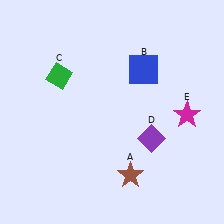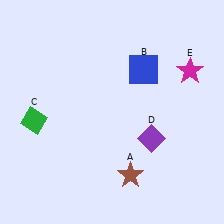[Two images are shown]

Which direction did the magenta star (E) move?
The magenta star (E) moved up.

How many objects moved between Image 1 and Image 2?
2 objects moved between the two images.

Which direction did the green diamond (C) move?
The green diamond (C) moved down.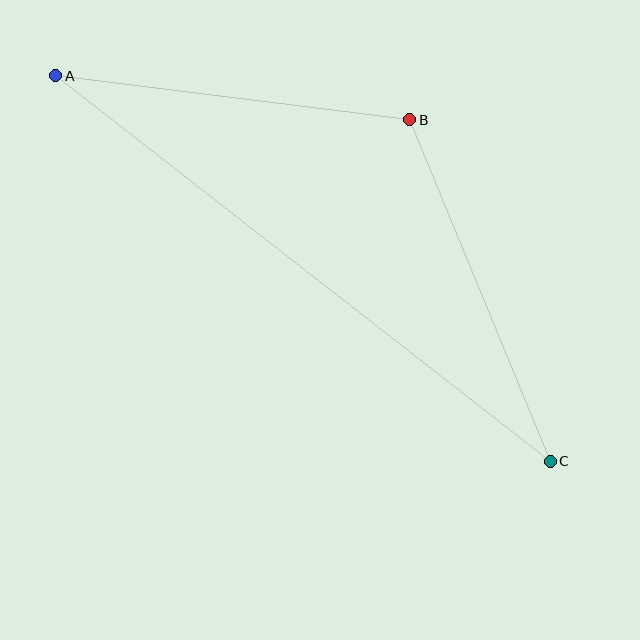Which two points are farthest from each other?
Points A and C are farthest from each other.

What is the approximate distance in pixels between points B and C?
The distance between B and C is approximately 370 pixels.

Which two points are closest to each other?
Points A and B are closest to each other.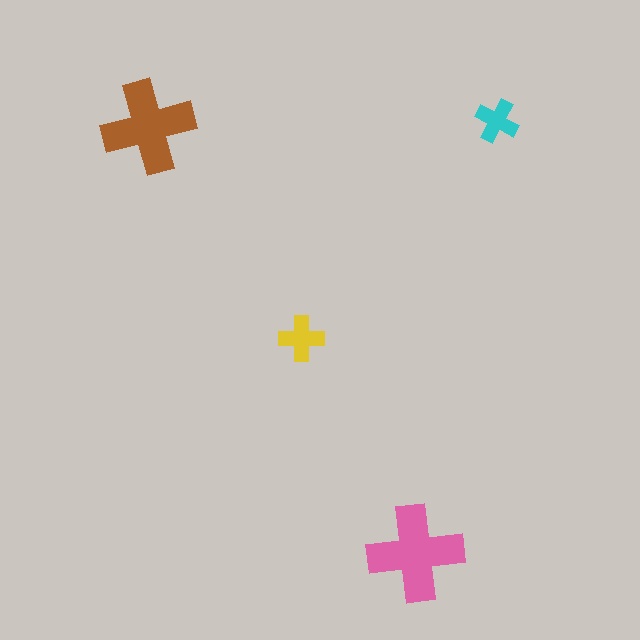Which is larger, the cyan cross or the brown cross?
The brown one.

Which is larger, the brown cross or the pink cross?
The pink one.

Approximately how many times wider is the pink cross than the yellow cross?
About 2 times wider.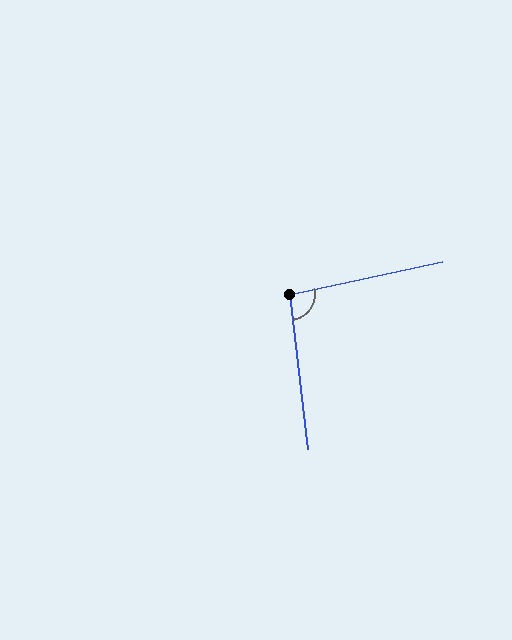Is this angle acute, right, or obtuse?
It is obtuse.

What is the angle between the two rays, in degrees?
Approximately 95 degrees.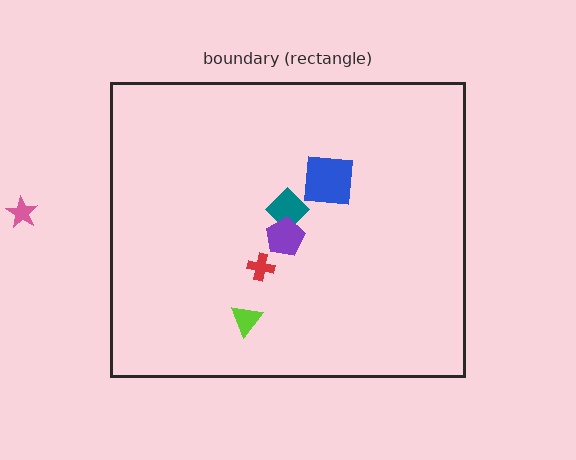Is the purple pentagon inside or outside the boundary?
Inside.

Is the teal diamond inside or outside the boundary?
Inside.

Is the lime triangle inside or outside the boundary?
Inside.